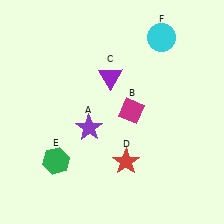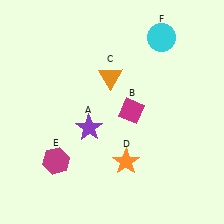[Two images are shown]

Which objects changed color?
C changed from purple to orange. D changed from red to orange. E changed from green to magenta.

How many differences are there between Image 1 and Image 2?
There are 3 differences between the two images.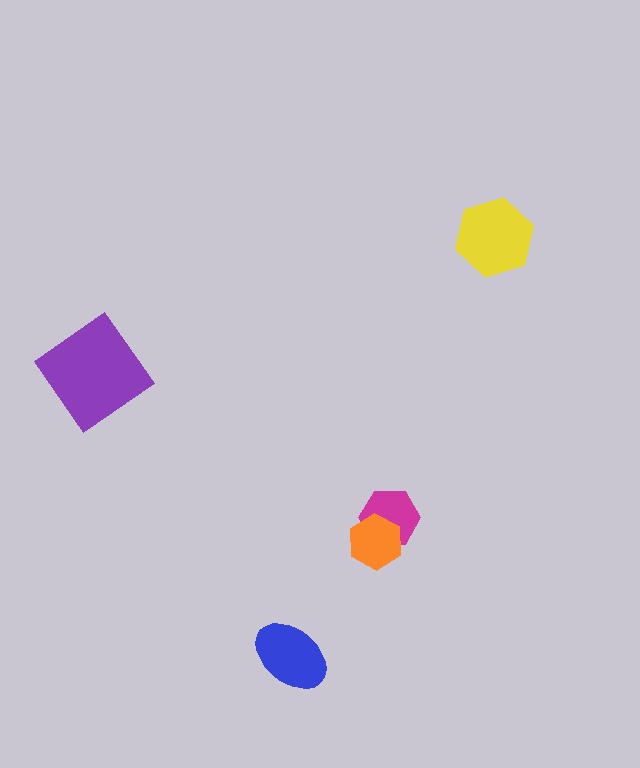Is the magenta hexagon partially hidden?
Yes, it is partially covered by another shape.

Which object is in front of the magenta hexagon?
The orange hexagon is in front of the magenta hexagon.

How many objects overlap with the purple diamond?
0 objects overlap with the purple diamond.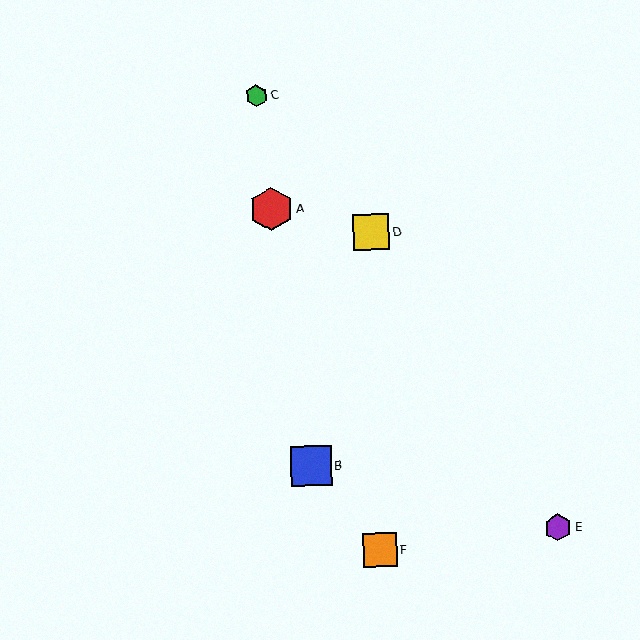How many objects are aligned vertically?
2 objects (D, F) are aligned vertically.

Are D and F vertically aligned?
Yes, both are at x≈371.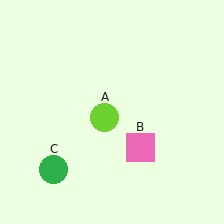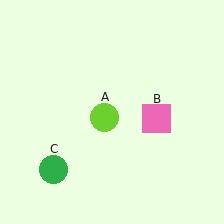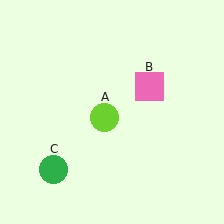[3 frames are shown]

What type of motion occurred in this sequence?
The pink square (object B) rotated counterclockwise around the center of the scene.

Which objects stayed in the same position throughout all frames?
Lime circle (object A) and green circle (object C) remained stationary.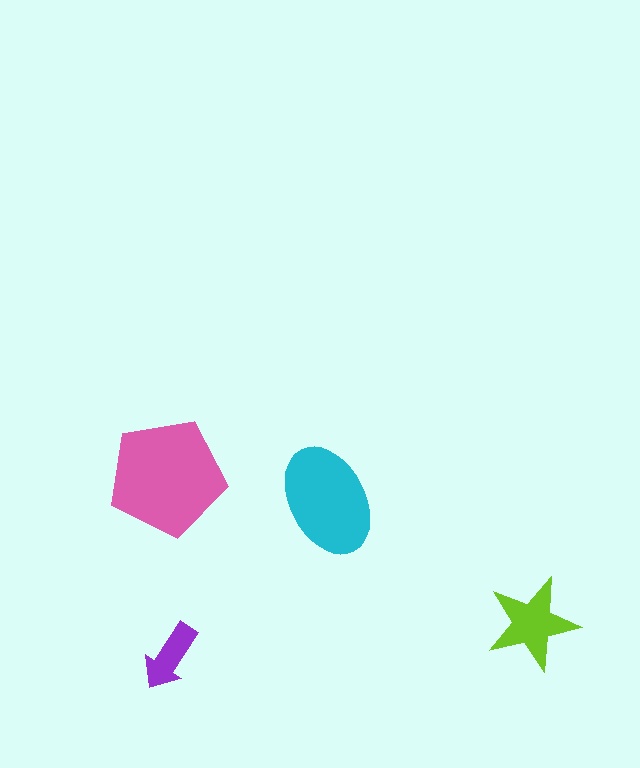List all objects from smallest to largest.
The purple arrow, the lime star, the cyan ellipse, the pink pentagon.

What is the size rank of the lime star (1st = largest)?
3rd.